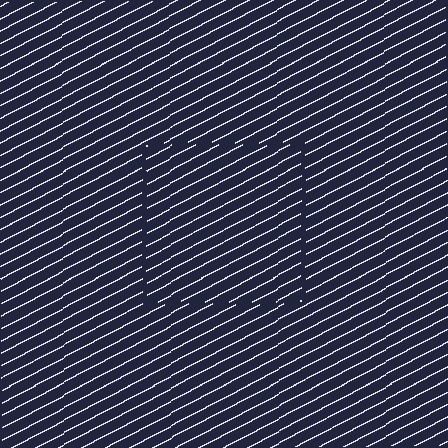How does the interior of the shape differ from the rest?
The interior of the shape contains the same grating, shifted by half a period — the contour is defined by the phase discontinuity where line-ends from the inner and outer gratings abut.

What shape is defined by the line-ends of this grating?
An illusory square. The interior of the shape contains the same grating, shifted by half a period — the contour is defined by the phase discontinuity where line-ends from the inner and outer gratings abut.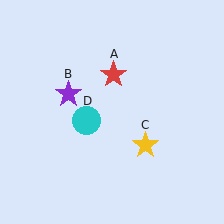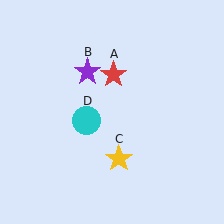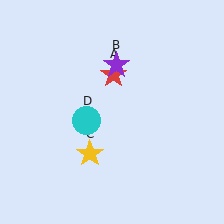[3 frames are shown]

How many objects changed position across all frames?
2 objects changed position: purple star (object B), yellow star (object C).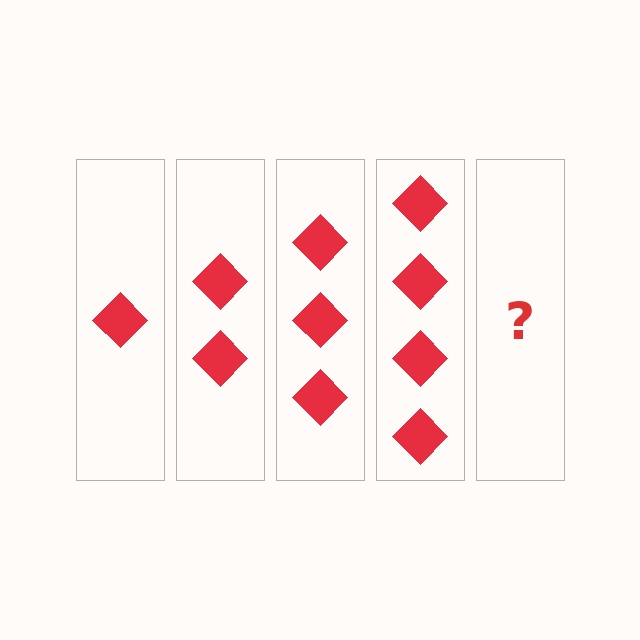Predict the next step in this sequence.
The next step is 5 diamonds.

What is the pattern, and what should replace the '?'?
The pattern is that each step adds one more diamond. The '?' should be 5 diamonds.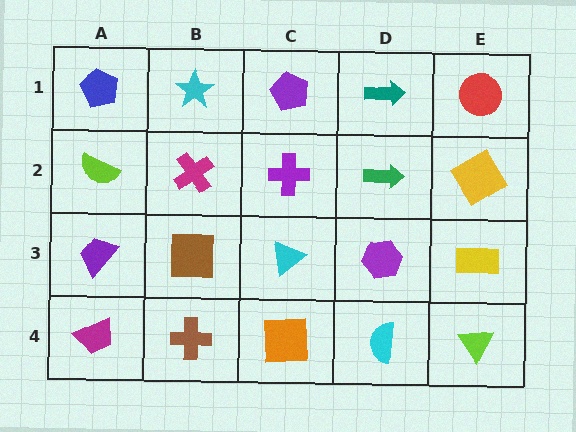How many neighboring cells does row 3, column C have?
4.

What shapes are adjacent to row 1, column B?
A magenta cross (row 2, column B), a blue pentagon (row 1, column A), a purple pentagon (row 1, column C).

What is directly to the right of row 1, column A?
A cyan star.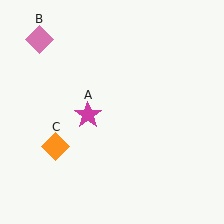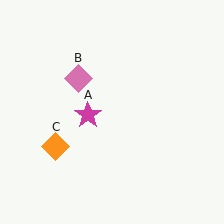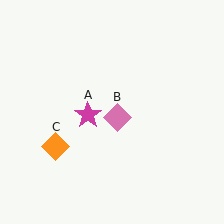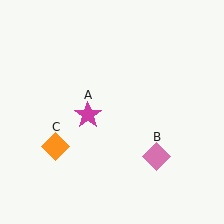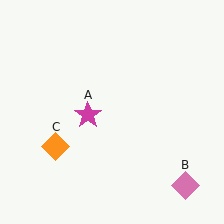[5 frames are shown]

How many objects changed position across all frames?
1 object changed position: pink diamond (object B).